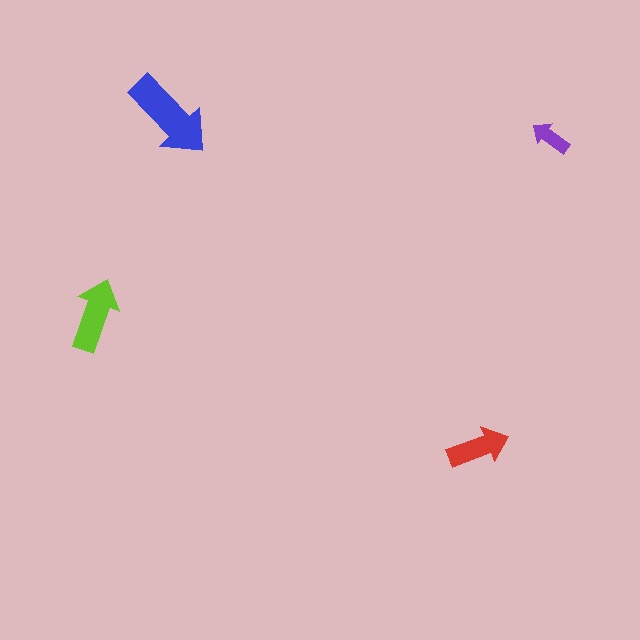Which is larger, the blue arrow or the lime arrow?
The blue one.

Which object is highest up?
The blue arrow is topmost.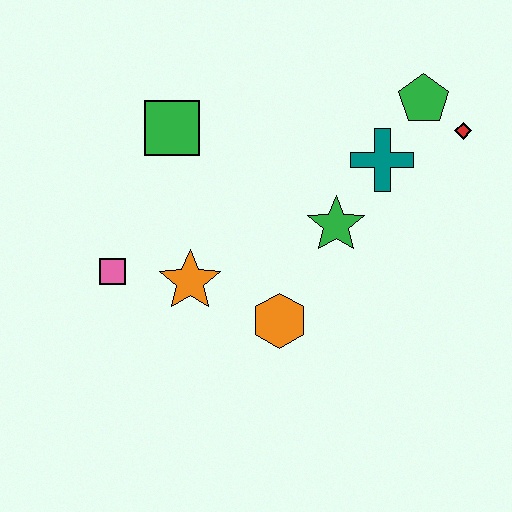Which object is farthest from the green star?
The pink square is farthest from the green star.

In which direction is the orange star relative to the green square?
The orange star is below the green square.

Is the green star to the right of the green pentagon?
No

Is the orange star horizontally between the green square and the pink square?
No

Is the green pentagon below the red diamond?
No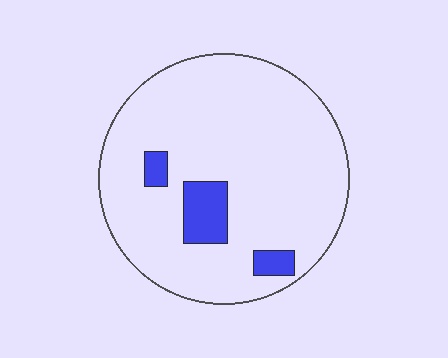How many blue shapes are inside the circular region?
3.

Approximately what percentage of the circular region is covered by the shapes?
Approximately 10%.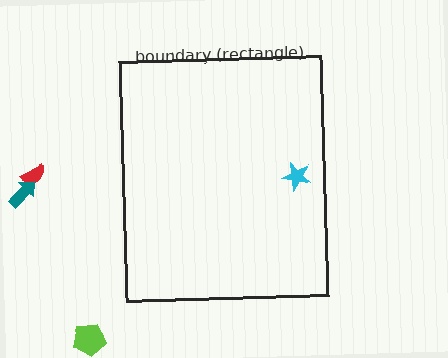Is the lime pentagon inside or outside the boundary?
Outside.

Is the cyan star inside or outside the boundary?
Inside.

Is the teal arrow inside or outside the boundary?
Outside.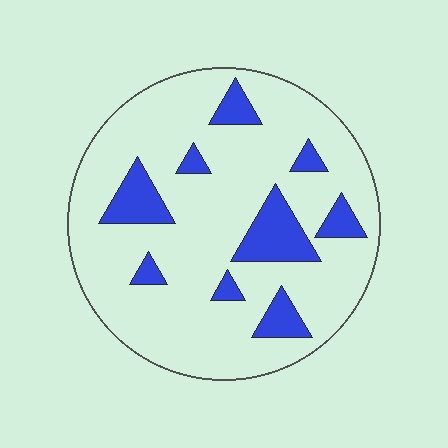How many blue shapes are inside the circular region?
9.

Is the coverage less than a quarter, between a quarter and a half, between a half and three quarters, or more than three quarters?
Less than a quarter.